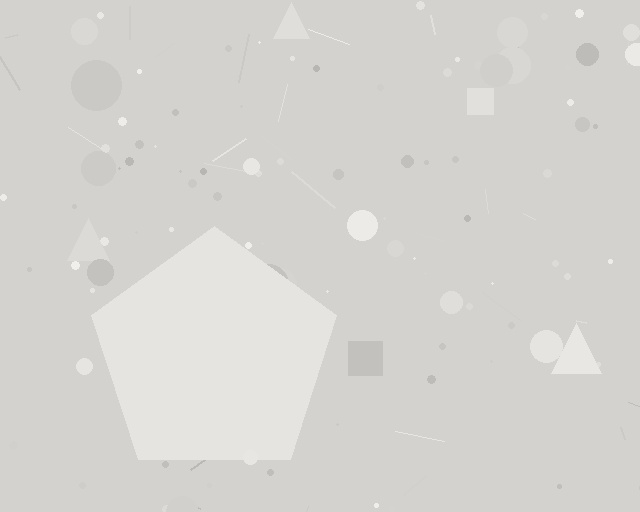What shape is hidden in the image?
A pentagon is hidden in the image.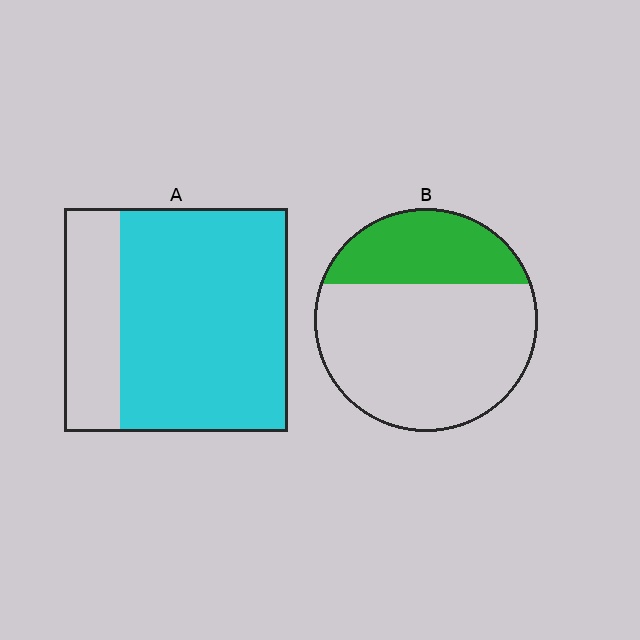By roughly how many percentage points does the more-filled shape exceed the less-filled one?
By roughly 45 percentage points (A over B).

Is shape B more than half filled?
No.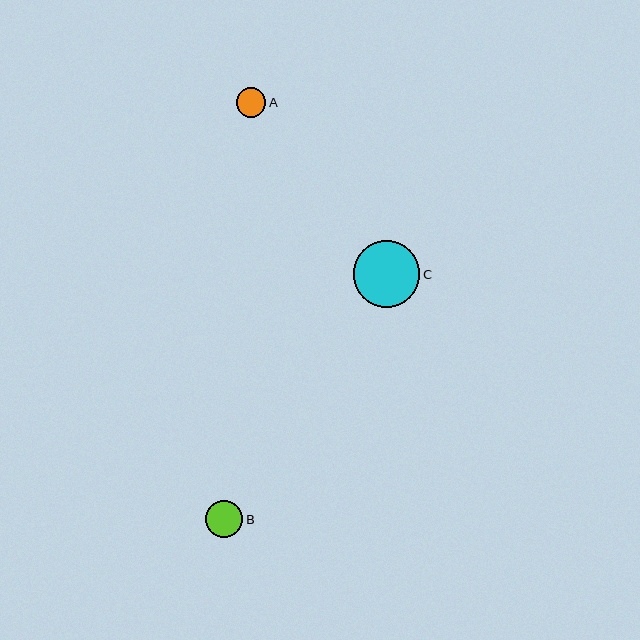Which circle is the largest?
Circle C is the largest with a size of approximately 66 pixels.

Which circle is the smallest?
Circle A is the smallest with a size of approximately 29 pixels.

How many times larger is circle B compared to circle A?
Circle B is approximately 1.3 times the size of circle A.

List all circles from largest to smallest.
From largest to smallest: C, B, A.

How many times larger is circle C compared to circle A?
Circle C is approximately 2.3 times the size of circle A.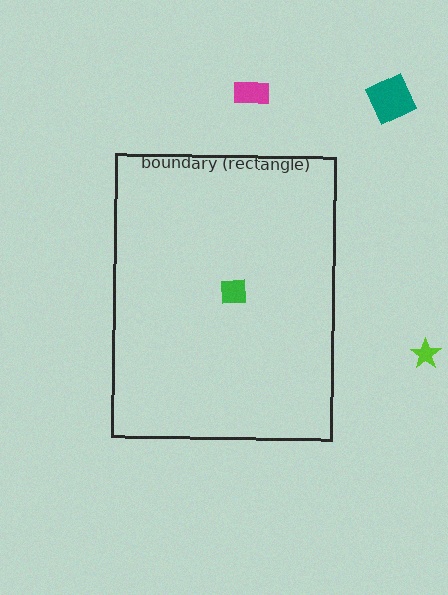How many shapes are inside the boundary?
1 inside, 3 outside.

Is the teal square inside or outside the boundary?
Outside.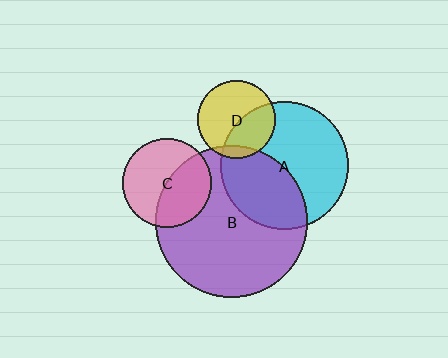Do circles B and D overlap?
Yes.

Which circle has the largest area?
Circle B (purple).